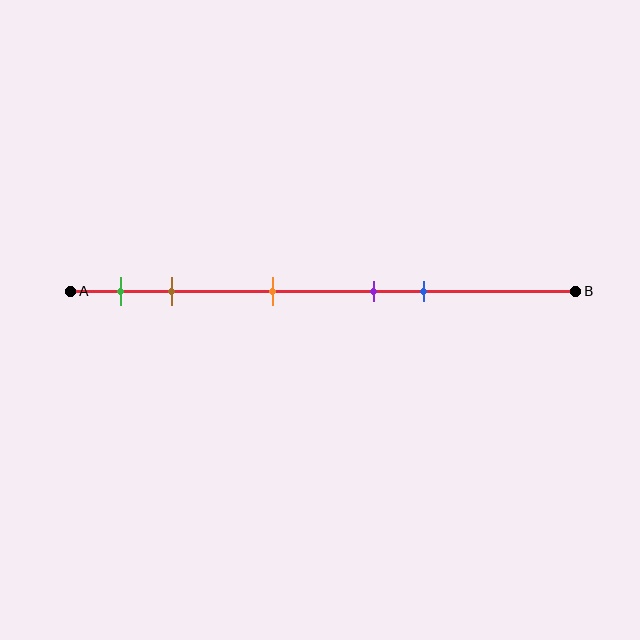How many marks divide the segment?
There are 5 marks dividing the segment.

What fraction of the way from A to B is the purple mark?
The purple mark is approximately 60% (0.6) of the way from A to B.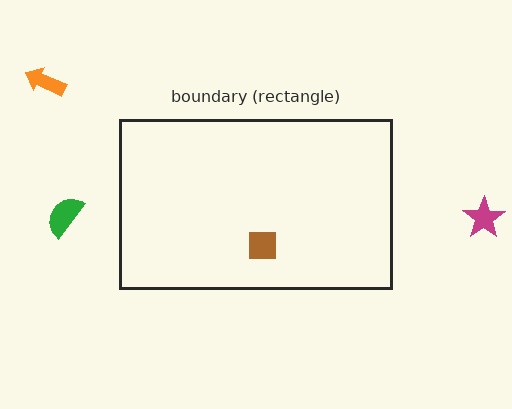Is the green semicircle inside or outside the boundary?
Outside.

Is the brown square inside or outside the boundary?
Inside.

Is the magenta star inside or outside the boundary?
Outside.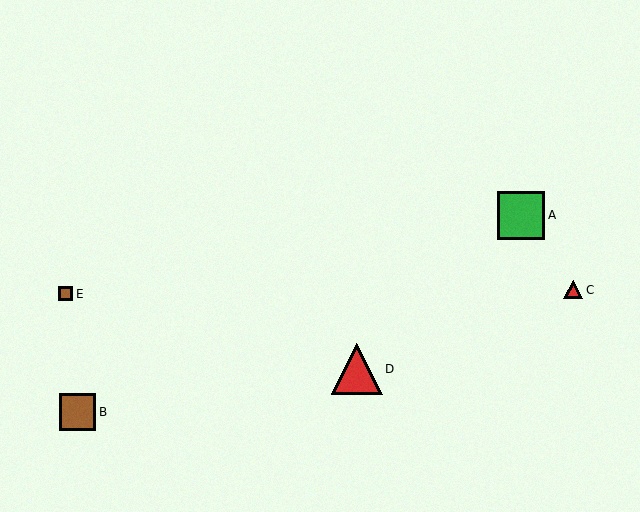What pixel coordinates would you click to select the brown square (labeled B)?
Click at (78, 412) to select the brown square B.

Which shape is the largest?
The red triangle (labeled D) is the largest.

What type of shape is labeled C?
Shape C is a red triangle.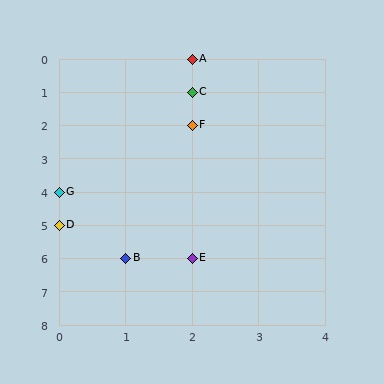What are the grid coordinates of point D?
Point D is at grid coordinates (0, 5).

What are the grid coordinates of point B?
Point B is at grid coordinates (1, 6).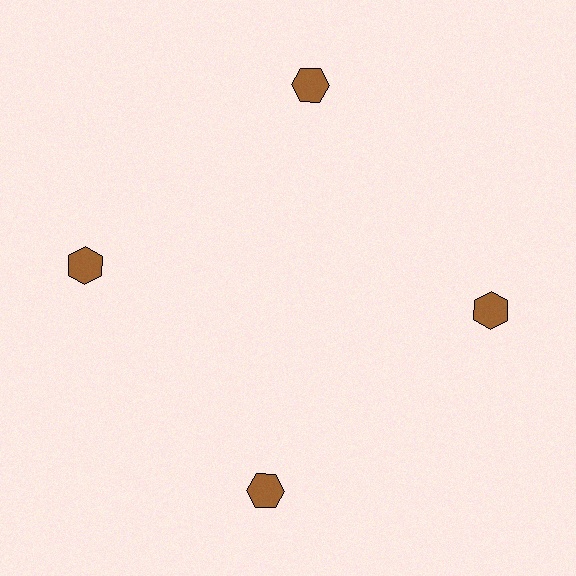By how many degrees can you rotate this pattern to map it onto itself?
The pattern maps onto itself every 90 degrees of rotation.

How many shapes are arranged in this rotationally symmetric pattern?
There are 4 shapes, arranged in 4 groups of 1.